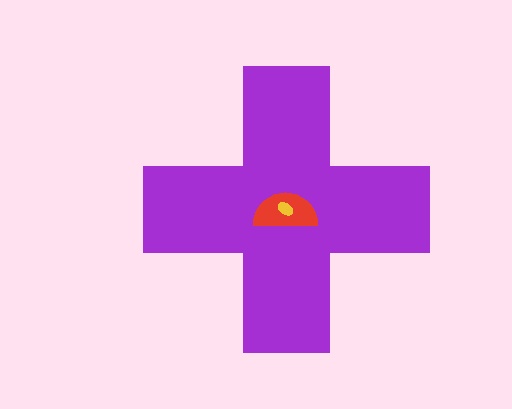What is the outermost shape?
The purple cross.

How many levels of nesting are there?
3.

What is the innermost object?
The yellow ellipse.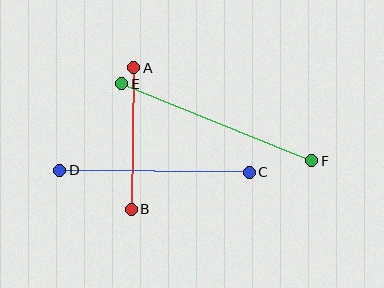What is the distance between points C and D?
The distance is approximately 189 pixels.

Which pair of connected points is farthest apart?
Points E and F are farthest apart.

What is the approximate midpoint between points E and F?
The midpoint is at approximately (217, 122) pixels.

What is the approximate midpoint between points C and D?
The midpoint is at approximately (155, 171) pixels.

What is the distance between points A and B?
The distance is approximately 142 pixels.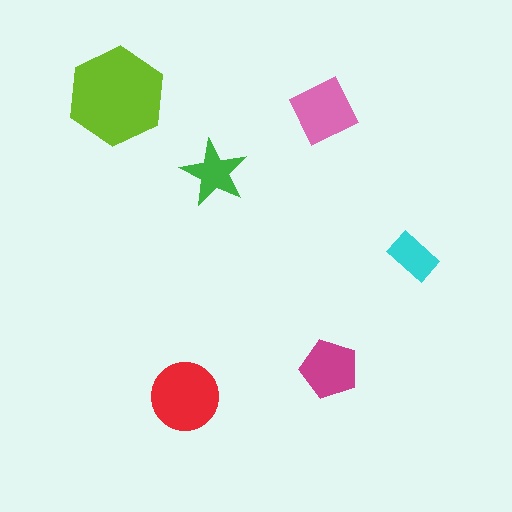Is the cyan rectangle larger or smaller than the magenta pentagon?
Smaller.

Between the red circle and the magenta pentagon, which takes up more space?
The red circle.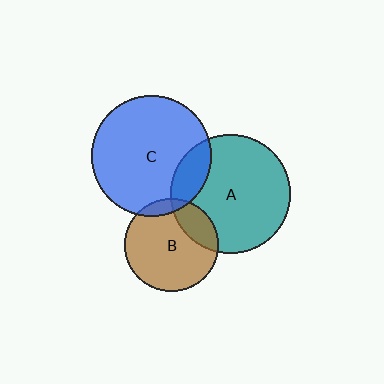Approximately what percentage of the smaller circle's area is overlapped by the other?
Approximately 10%.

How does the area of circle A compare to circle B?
Approximately 1.6 times.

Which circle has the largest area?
Circle C (blue).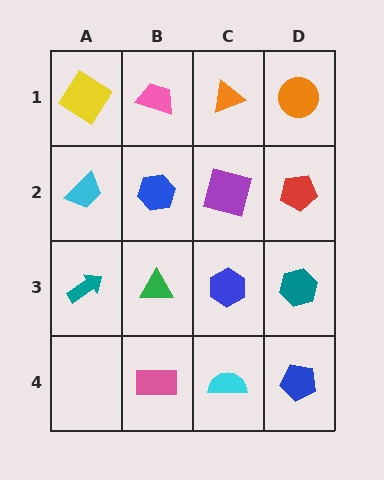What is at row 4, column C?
A cyan semicircle.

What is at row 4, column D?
A blue pentagon.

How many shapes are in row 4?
3 shapes.